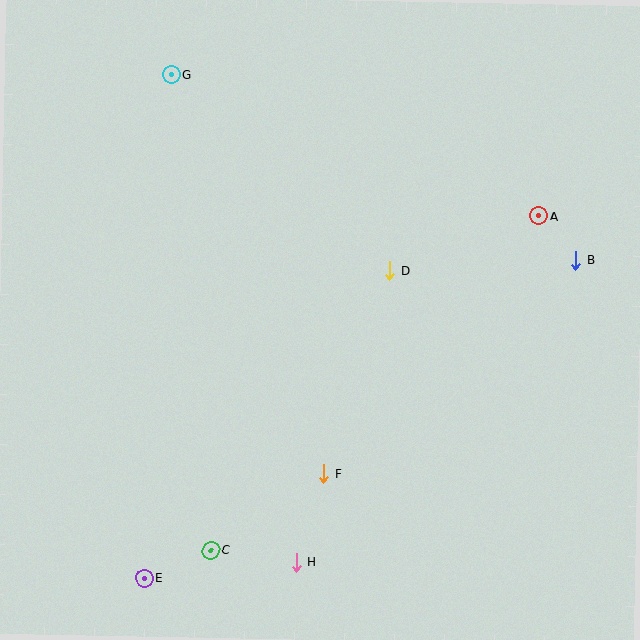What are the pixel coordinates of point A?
Point A is at (539, 216).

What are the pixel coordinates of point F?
Point F is at (324, 474).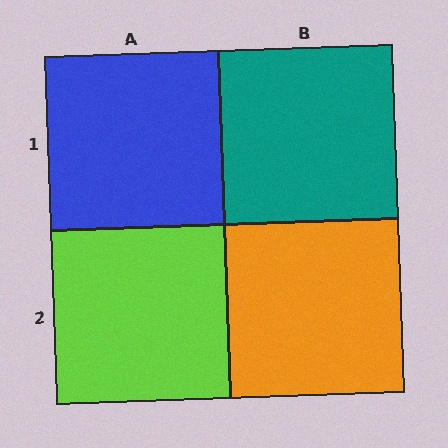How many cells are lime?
1 cell is lime.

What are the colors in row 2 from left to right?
Lime, orange.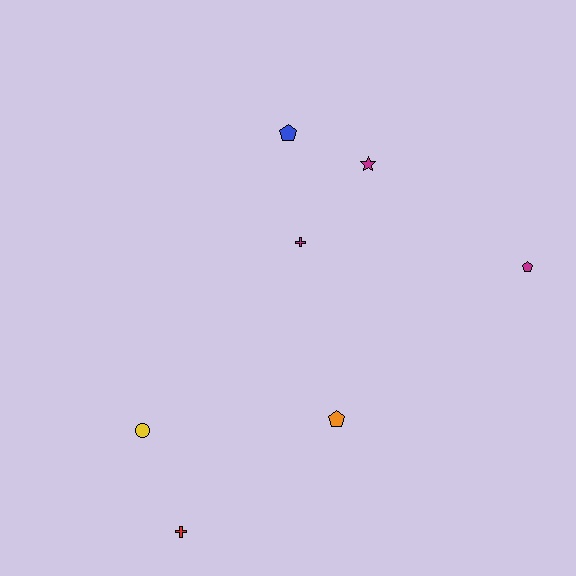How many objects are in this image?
There are 7 objects.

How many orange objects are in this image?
There is 1 orange object.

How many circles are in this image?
There is 1 circle.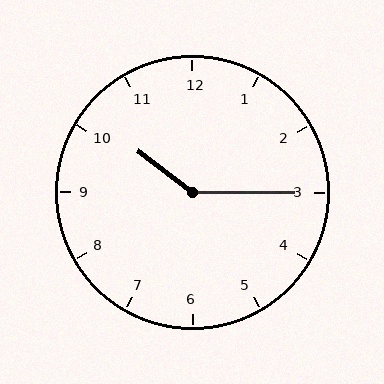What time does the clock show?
10:15.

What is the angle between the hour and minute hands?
Approximately 142 degrees.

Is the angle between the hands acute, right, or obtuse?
It is obtuse.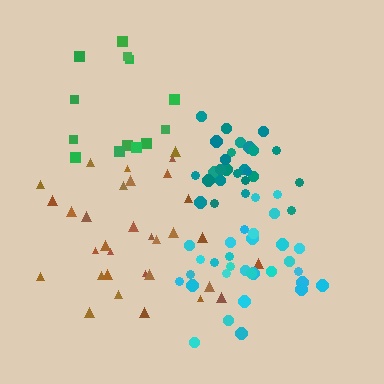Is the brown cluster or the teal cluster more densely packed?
Teal.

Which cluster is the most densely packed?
Teal.